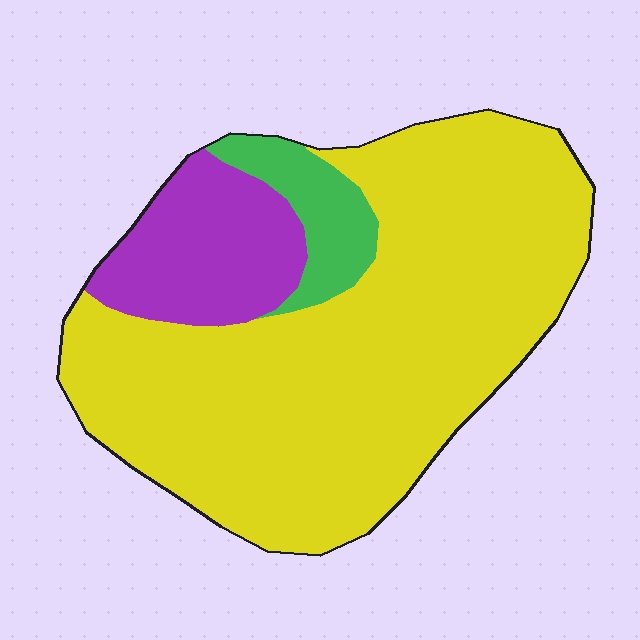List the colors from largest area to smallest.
From largest to smallest: yellow, purple, green.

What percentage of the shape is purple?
Purple takes up less than a sixth of the shape.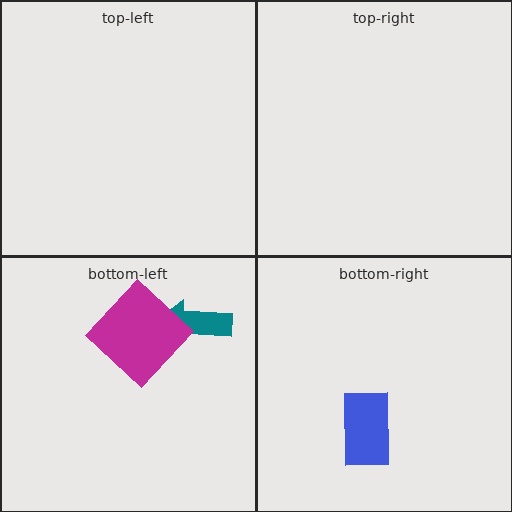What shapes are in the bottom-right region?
The blue rectangle.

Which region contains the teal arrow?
The bottom-left region.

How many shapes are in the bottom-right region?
1.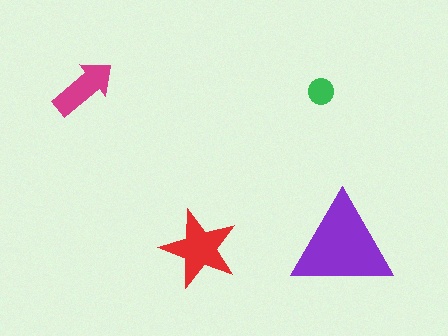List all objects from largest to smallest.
The purple triangle, the red star, the magenta arrow, the green circle.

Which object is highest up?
The magenta arrow is topmost.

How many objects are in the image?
There are 4 objects in the image.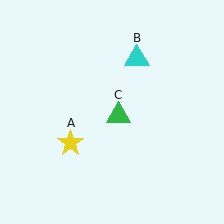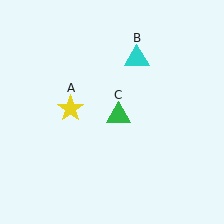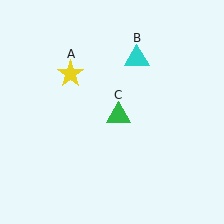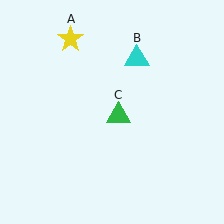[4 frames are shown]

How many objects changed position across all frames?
1 object changed position: yellow star (object A).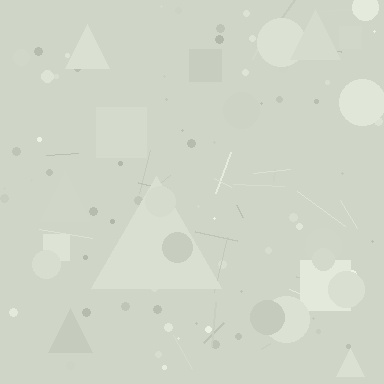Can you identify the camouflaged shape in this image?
The camouflaged shape is a triangle.